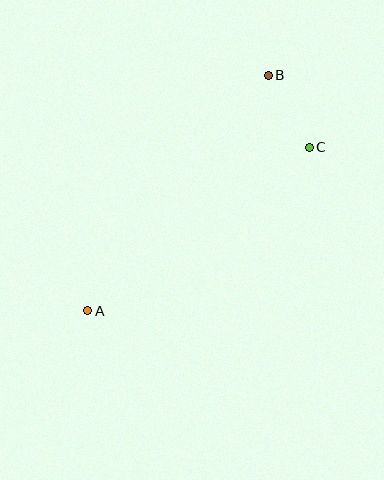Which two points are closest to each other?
Points B and C are closest to each other.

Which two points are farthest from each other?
Points A and B are farthest from each other.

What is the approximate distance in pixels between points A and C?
The distance between A and C is approximately 275 pixels.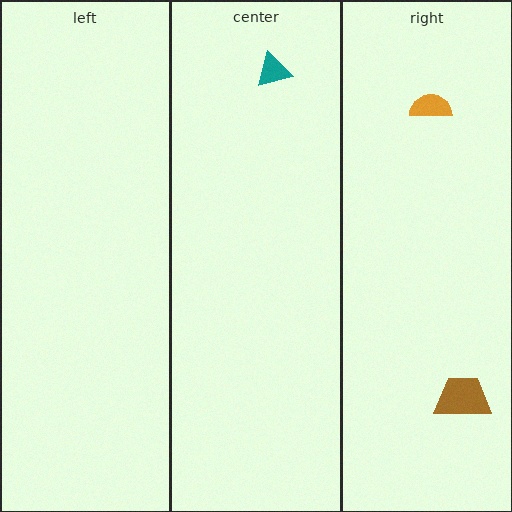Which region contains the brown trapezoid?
The right region.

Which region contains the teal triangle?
The center region.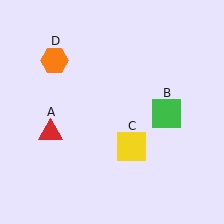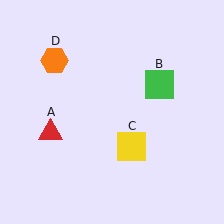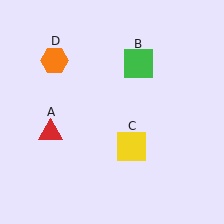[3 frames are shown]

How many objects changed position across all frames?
1 object changed position: green square (object B).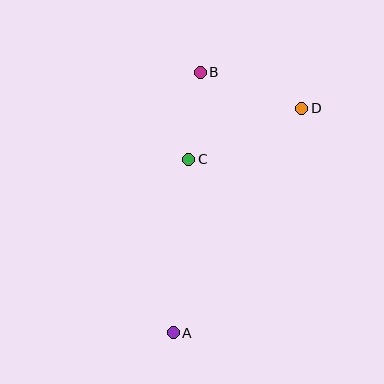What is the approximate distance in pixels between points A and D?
The distance between A and D is approximately 259 pixels.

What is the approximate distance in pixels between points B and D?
The distance between B and D is approximately 108 pixels.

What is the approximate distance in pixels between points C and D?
The distance between C and D is approximately 124 pixels.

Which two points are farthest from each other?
Points A and B are farthest from each other.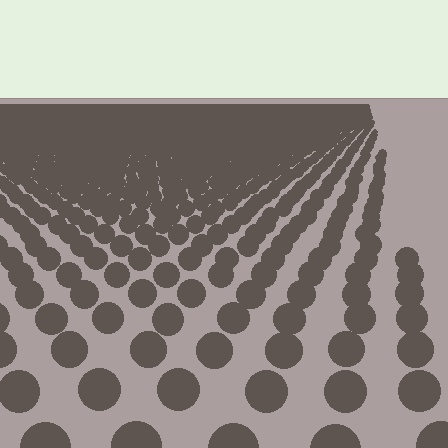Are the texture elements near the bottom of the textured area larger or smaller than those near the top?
Larger. Near the bottom, elements are closer to the viewer and appear at a bigger on-screen size.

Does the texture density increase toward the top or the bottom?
Density increases toward the top.